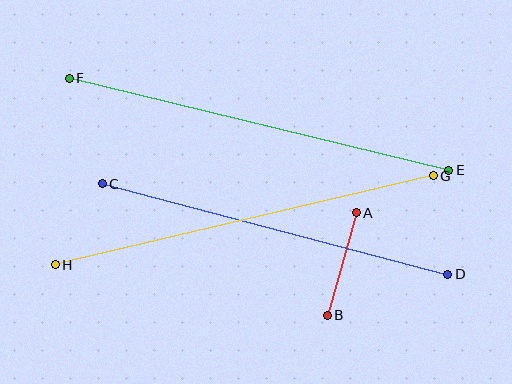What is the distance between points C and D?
The distance is approximately 357 pixels.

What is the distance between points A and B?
The distance is approximately 107 pixels.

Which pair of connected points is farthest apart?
Points E and F are farthest apart.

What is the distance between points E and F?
The distance is approximately 391 pixels.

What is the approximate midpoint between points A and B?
The midpoint is at approximately (342, 264) pixels.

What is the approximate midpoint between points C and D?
The midpoint is at approximately (275, 229) pixels.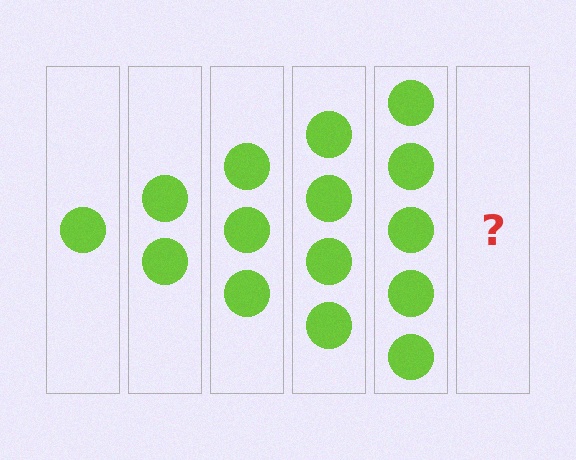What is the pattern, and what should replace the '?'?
The pattern is that each step adds one more circle. The '?' should be 6 circles.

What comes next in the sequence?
The next element should be 6 circles.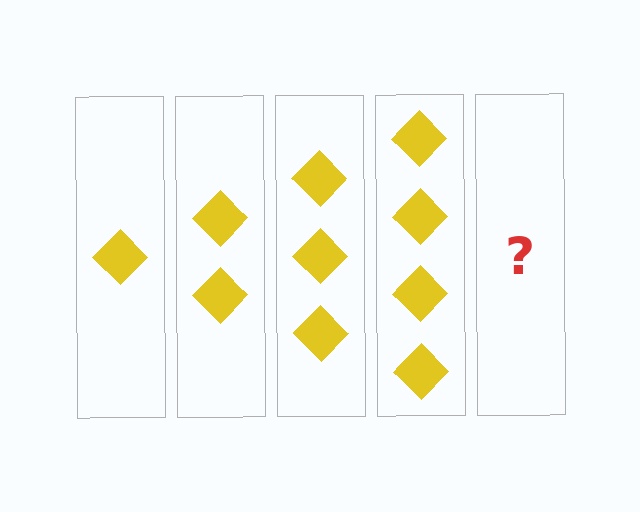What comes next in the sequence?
The next element should be 5 diamonds.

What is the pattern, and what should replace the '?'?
The pattern is that each step adds one more diamond. The '?' should be 5 diamonds.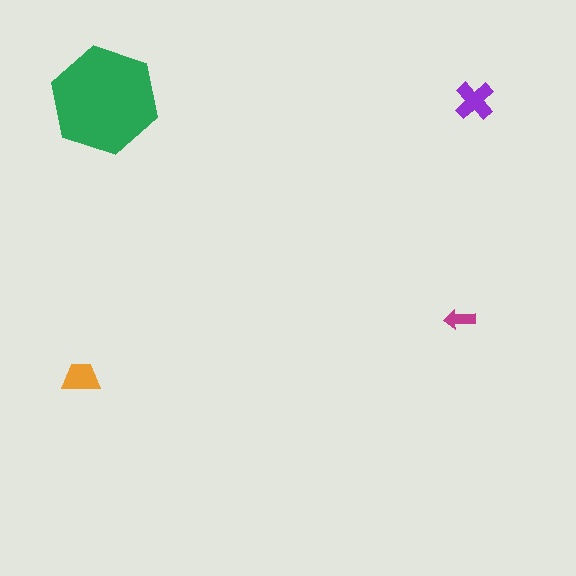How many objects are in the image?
There are 4 objects in the image.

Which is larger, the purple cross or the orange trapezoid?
The purple cross.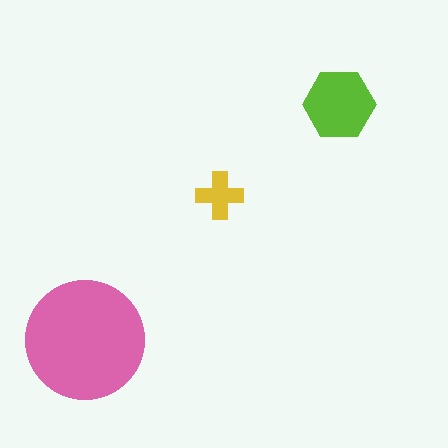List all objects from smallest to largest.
The yellow cross, the lime hexagon, the pink circle.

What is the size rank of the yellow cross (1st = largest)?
3rd.